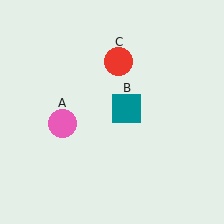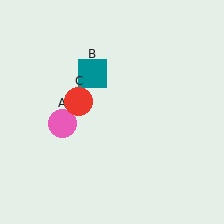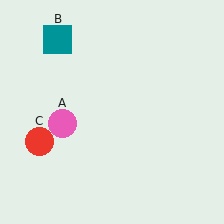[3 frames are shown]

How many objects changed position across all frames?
2 objects changed position: teal square (object B), red circle (object C).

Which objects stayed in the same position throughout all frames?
Pink circle (object A) remained stationary.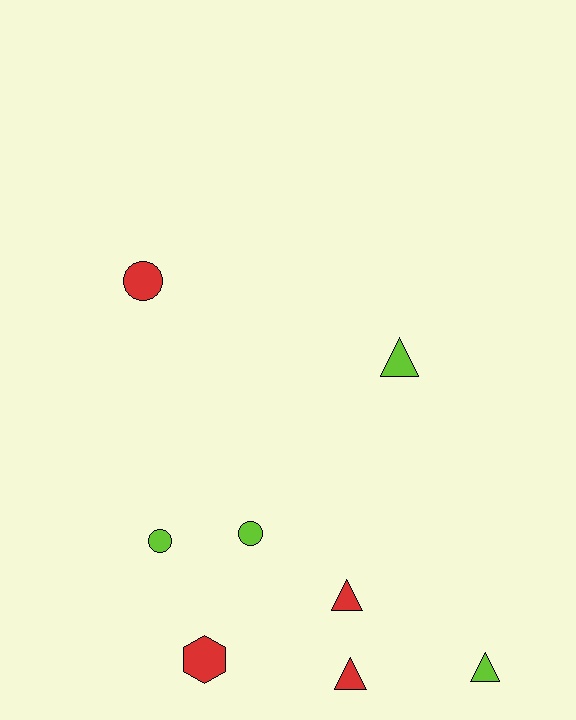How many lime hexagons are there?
There are no lime hexagons.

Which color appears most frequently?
Red, with 4 objects.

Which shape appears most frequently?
Triangle, with 4 objects.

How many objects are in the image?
There are 8 objects.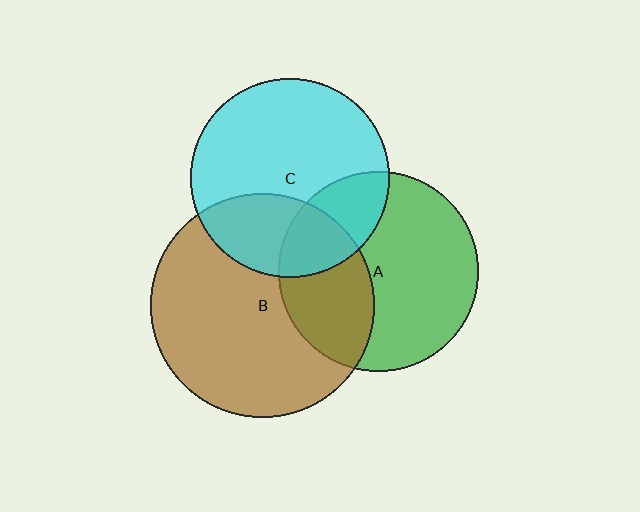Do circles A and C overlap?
Yes.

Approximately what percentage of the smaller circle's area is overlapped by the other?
Approximately 25%.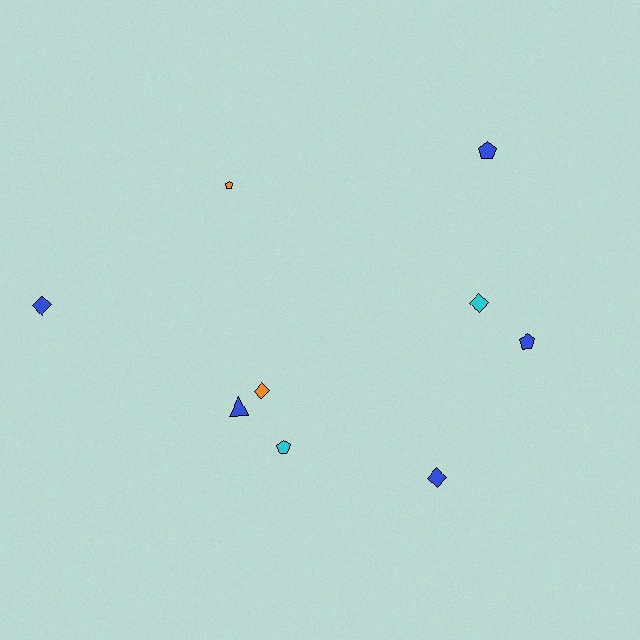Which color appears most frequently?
Blue, with 5 objects.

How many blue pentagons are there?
There are 2 blue pentagons.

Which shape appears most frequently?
Pentagon, with 4 objects.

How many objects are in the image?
There are 9 objects.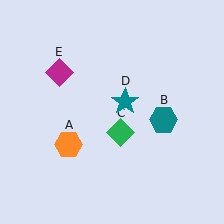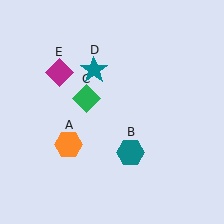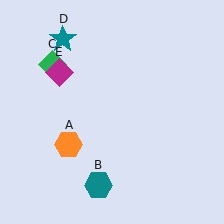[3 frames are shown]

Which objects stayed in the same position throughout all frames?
Orange hexagon (object A) and magenta diamond (object E) remained stationary.